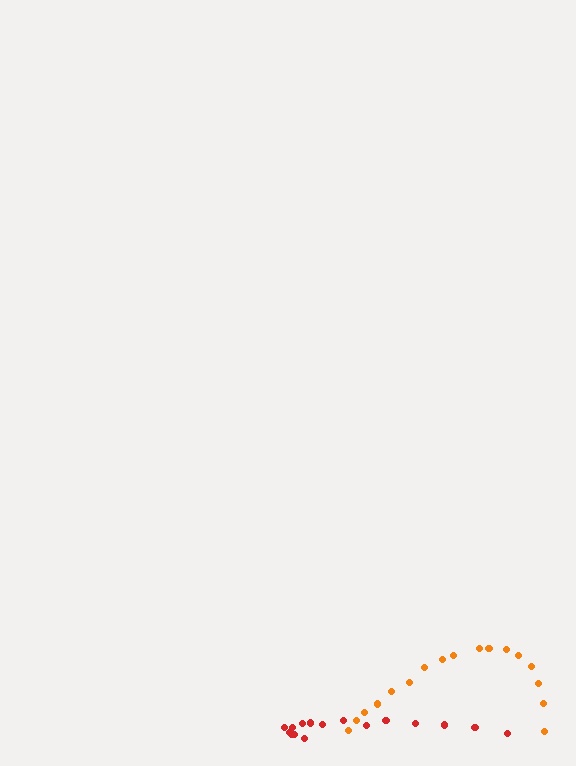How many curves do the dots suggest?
There are 2 distinct paths.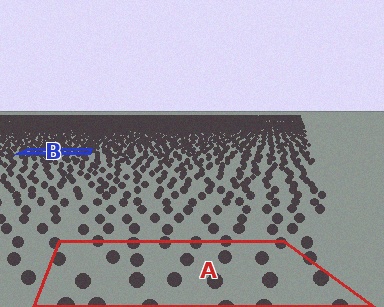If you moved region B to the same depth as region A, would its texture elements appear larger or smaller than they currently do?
They would appear larger. At a closer depth, the same texture elements are projected at a bigger on-screen size.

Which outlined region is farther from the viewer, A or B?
Region B is farther from the viewer — the texture elements inside it appear smaller and more densely packed.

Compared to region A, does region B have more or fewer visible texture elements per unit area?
Region B has more texture elements per unit area — they are packed more densely because it is farther away.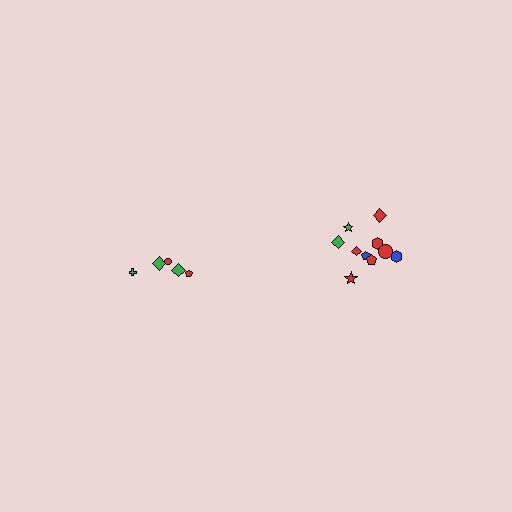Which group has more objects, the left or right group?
The right group.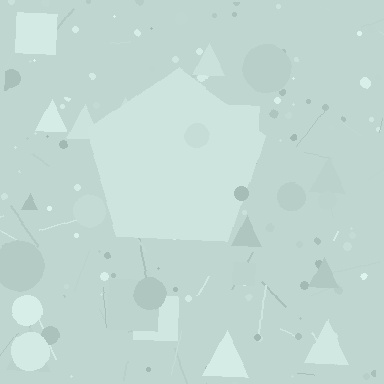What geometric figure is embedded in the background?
A pentagon is embedded in the background.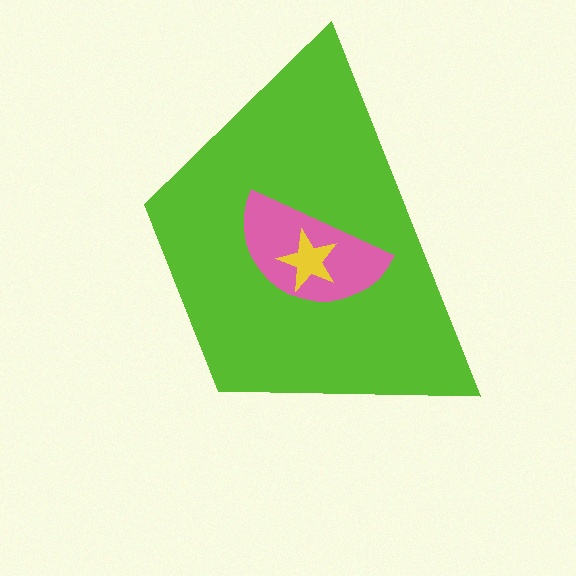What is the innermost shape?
The yellow star.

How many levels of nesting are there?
3.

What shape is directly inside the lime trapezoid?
The pink semicircle.